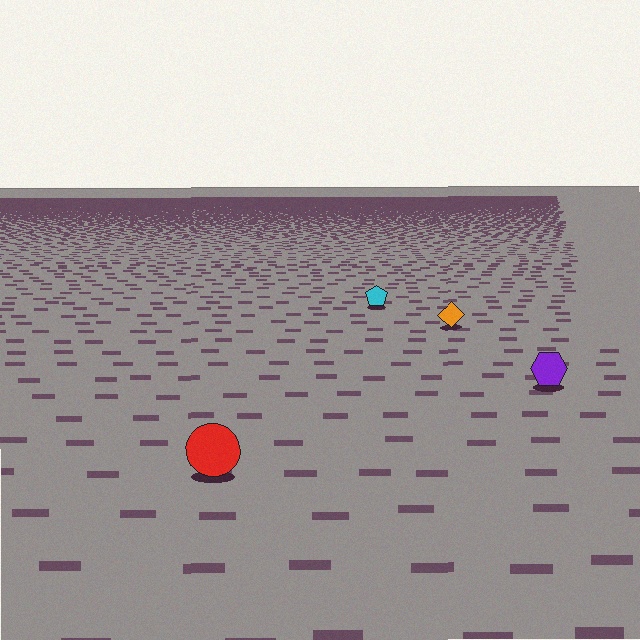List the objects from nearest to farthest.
From nearest to farthest: the red circle, the purple hexagon, the orange diamond, the cyan pentagon.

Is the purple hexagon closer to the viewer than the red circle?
No. The red circle is closer — you can tell from the texture gradient: the ground texture is coarser near it.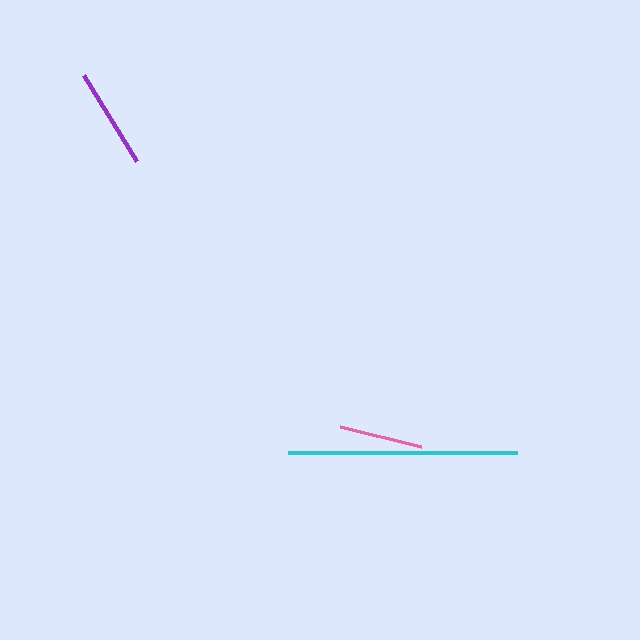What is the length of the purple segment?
The purple segment is approximately 101 pixels long.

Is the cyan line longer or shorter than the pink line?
The cyan line is longer than the pink line.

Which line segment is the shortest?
The pink line is the shortest at approximately 83 pixels.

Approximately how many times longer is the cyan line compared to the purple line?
The cyan line is approximately 2.3 times the length of the purple line.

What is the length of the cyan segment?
The cyan segment is approximately 230 pixels long.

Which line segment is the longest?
The cyan line is the longest at approximately 230 pixels.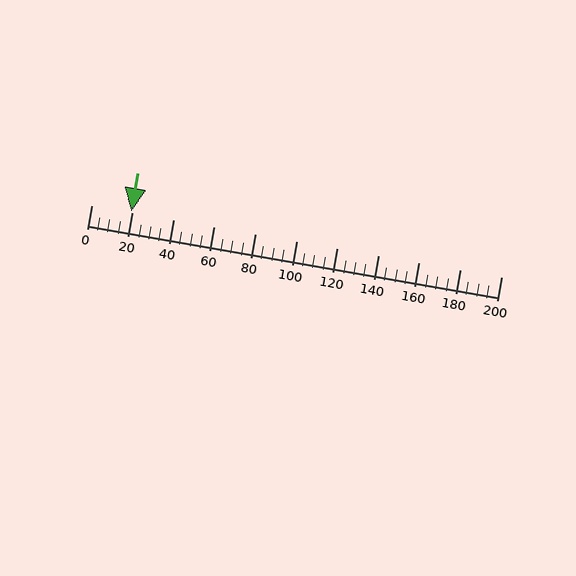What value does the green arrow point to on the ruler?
The green arrow points to approximately 19.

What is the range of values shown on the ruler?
The ruler shows values from 0 to 200.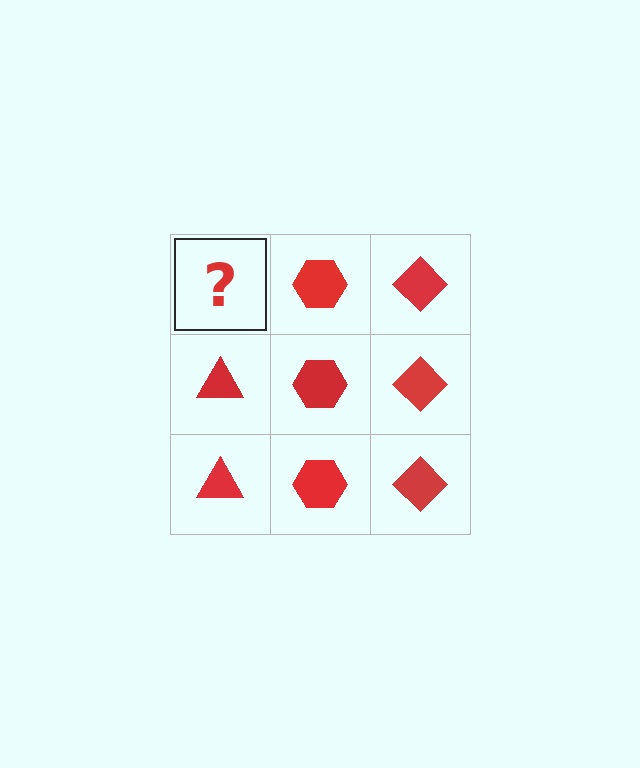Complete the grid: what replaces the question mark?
The question mark should be replaced with a red triangle.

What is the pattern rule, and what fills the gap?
The rule is that each column has a consistent shape. The gap should be filled with a red triangle.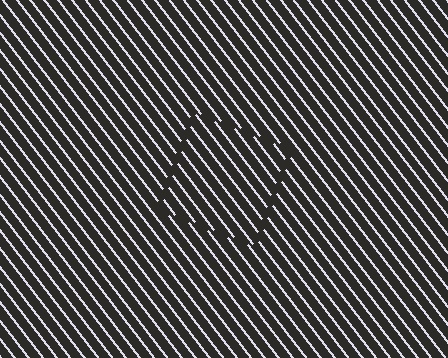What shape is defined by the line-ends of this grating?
An illusory square. The interior of the shape contains the same grating, shifted by half a period — the contour is defined by the phase discontinuity where line-ends from the inner and outer gratings abut.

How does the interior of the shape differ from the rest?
The interior of the shape contains the same grating, shifted by half a period — the contour is defined by the phase discontinuity where line-ends from the inner and outer gratings abut.